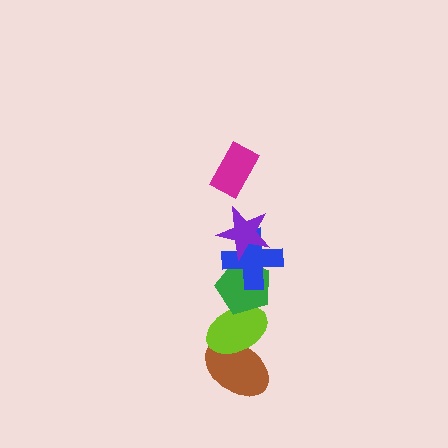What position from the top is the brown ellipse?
The brown ellipse is 6th from the top.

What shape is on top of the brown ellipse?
The lime ellipse is on top of the brown ellipse.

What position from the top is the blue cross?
The blue cross is 3rd from the top.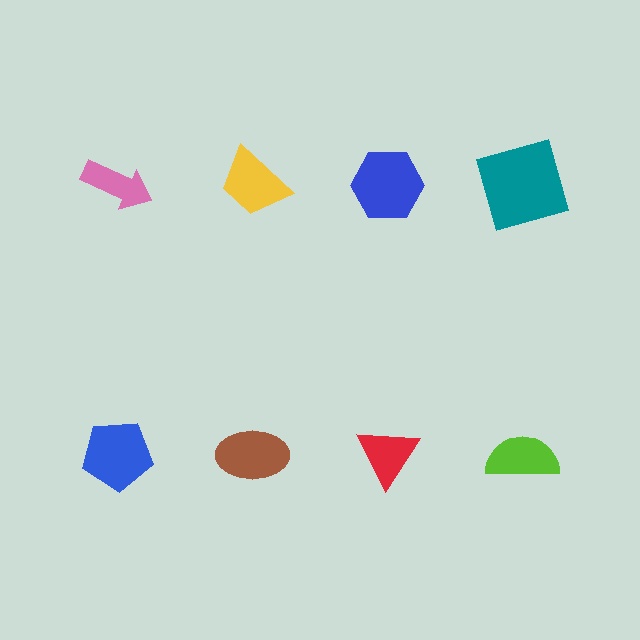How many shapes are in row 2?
4 shapes.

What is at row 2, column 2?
A brown ellipse.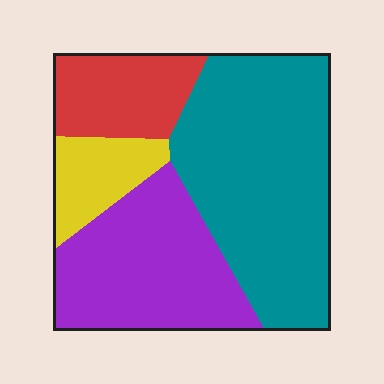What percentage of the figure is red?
Red covers 15% of the figure.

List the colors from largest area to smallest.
From largest to smallest: teal, purple, red, yellow.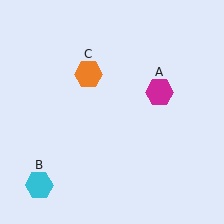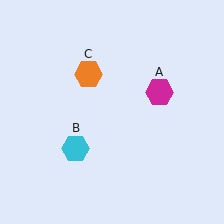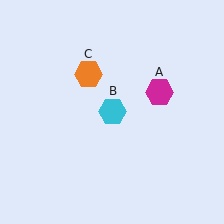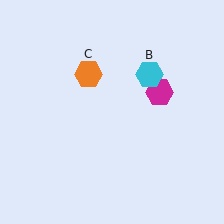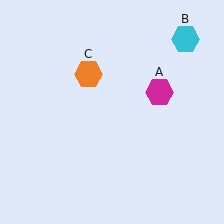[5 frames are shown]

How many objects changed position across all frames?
1 object changed position: cyan hexagon (object B).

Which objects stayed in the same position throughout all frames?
Magenta hexagon (object A) and orange hexagon (object C) remained stationary.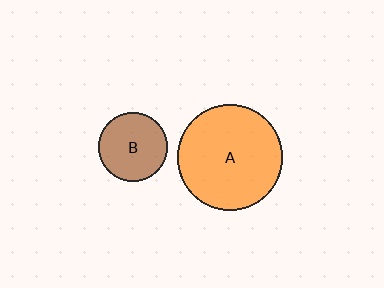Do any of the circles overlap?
No, none of the circles overlap.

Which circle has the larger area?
Circle A (orange).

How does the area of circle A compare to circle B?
Approximately 2.4 times.